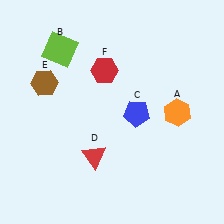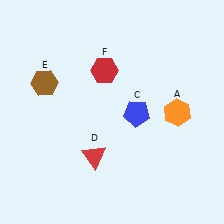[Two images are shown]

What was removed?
The lime square (B) was removed in Image 2.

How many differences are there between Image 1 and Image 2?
There is 1 difference between the two images.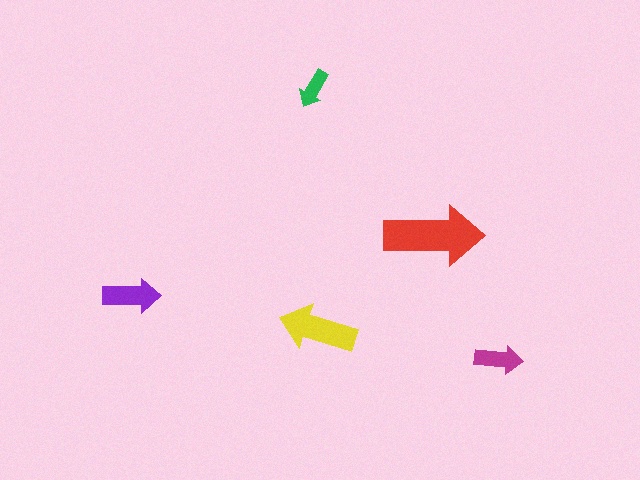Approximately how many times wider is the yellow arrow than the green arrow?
About 2 times wider.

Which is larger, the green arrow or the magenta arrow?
The magenta one.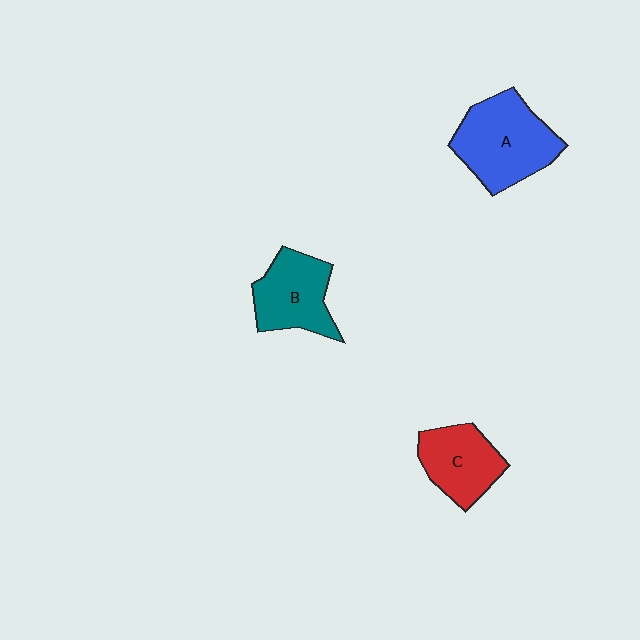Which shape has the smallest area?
Shape C (red).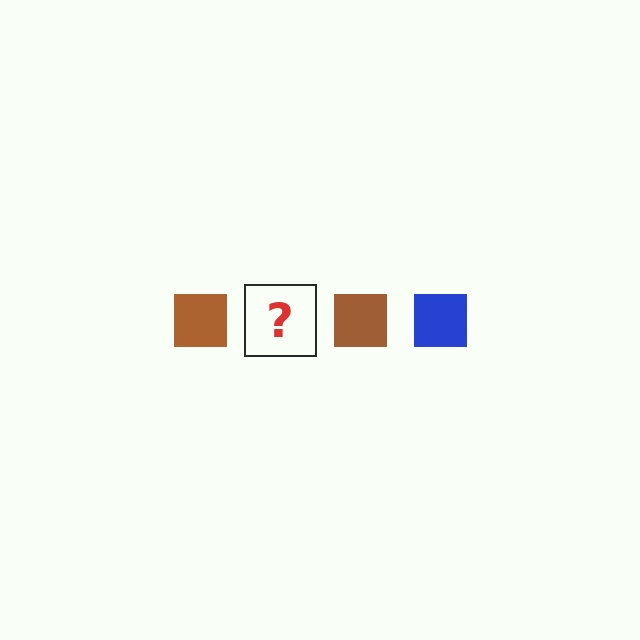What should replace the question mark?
The question mark should be replaced with a blue square.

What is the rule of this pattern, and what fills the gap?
The rule is that the pattern cycles through brown, blue squares. The gap should be filled with a blue square.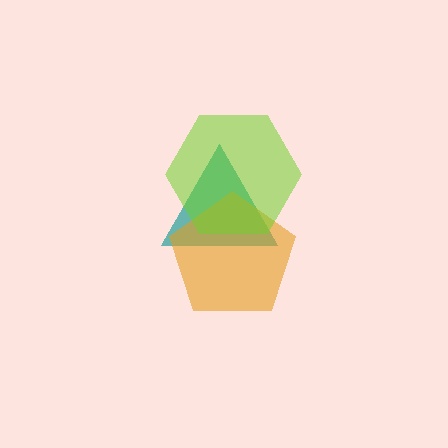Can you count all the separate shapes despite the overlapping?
Yes, there are 3 separate shapes.